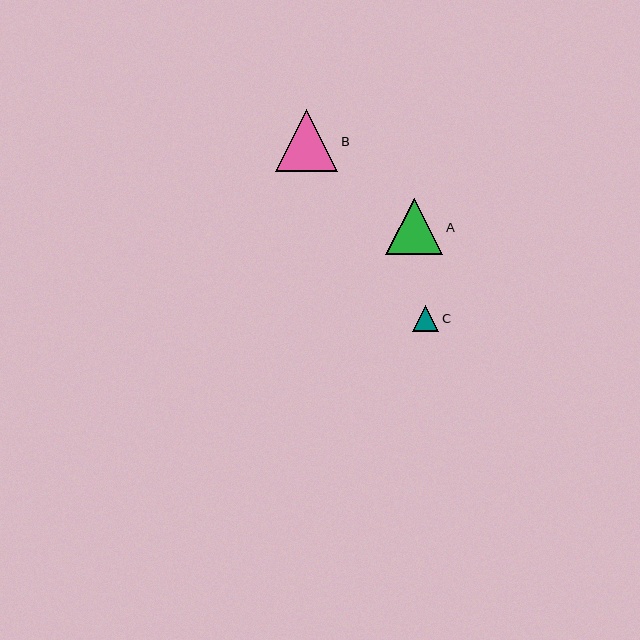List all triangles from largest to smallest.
From largest to smallest: B, A, C.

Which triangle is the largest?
Triangle B is the largest with a size of approximately 62 pixels.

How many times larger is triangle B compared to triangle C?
Triangle B is approximately 2.3 times the size of triangle C.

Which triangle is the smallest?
Triangle C is the smallest with a size of approximately 27 pixels.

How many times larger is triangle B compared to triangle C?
Triangle B is approximately 2.3 times the size of triangle C.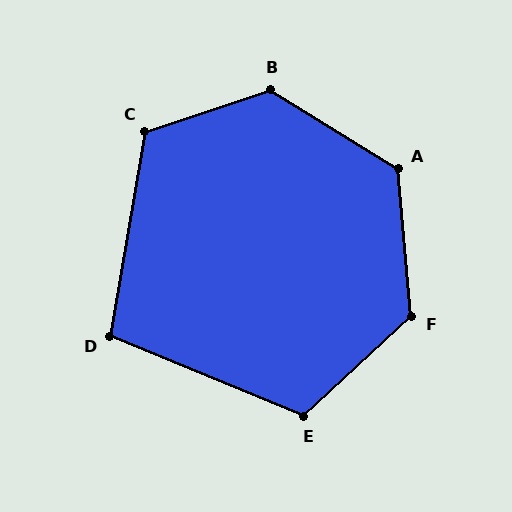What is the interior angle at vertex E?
Approximately 115 degrees (obtuse).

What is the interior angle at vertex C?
Approximately 118 degrees (obtuse).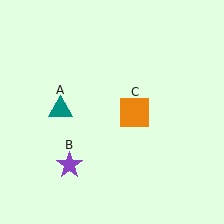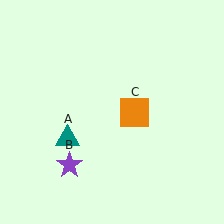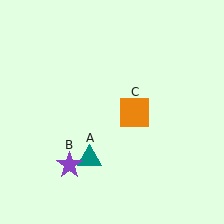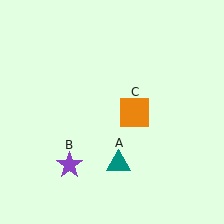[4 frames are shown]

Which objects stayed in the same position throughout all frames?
Purple star (object B) and orange square (object C) remained stationary.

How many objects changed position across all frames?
1 object changed position: teal triangle (object A).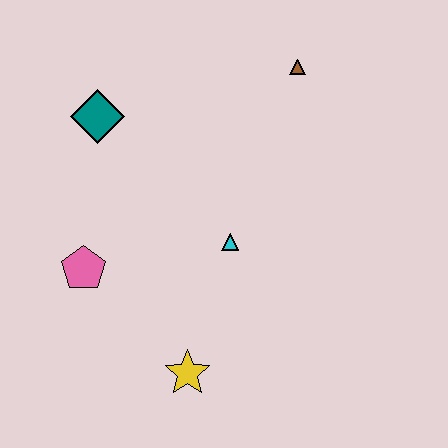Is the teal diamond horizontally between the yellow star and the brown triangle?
No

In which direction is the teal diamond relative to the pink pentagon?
The teal diamond is above the pink pentagon.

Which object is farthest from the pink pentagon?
The brown triangle is farthest from the pink pentagon.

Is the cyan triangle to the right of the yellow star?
Yes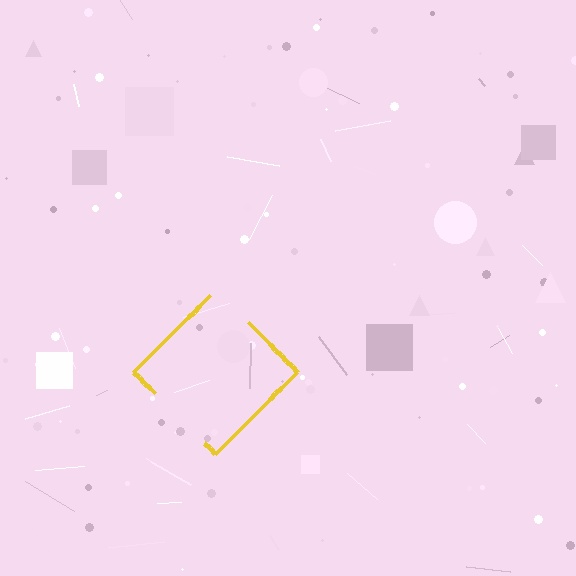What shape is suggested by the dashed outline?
The dashed outline suggests a diamond.